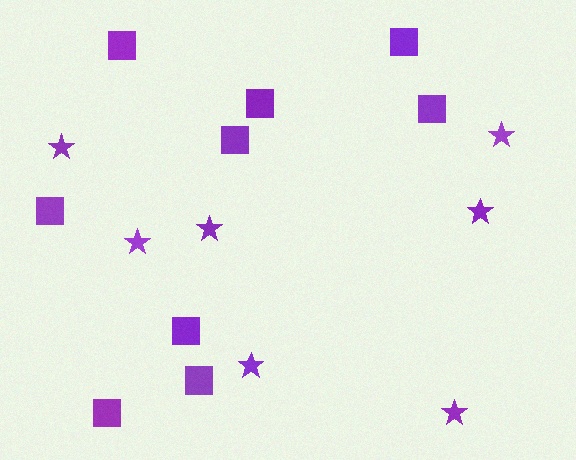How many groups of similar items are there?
There are 2 groups: one group of squares (9) and one group of stars (7).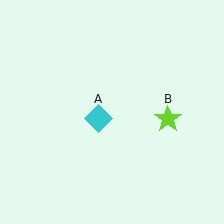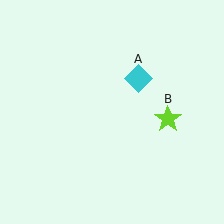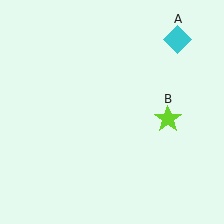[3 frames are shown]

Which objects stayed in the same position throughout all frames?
Lime star (object B) remained stationary.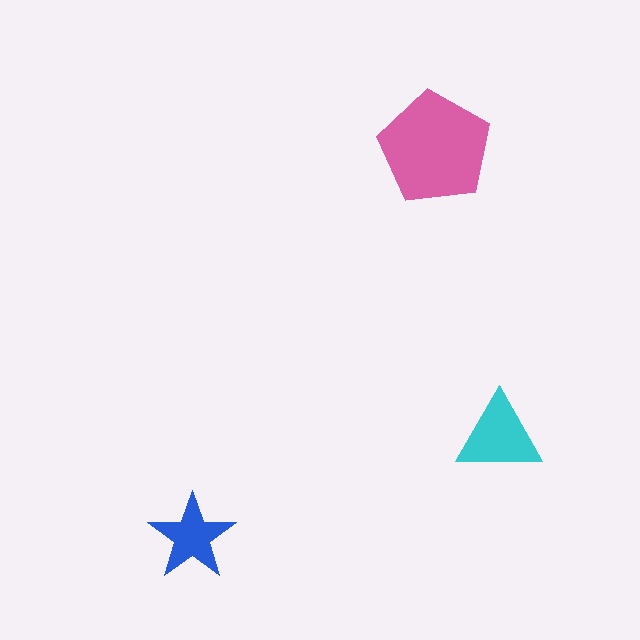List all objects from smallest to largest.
The blue star, the cyan triangle, the pink pentagon.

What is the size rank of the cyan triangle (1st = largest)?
2nd.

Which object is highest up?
The pink pentagon is topmost.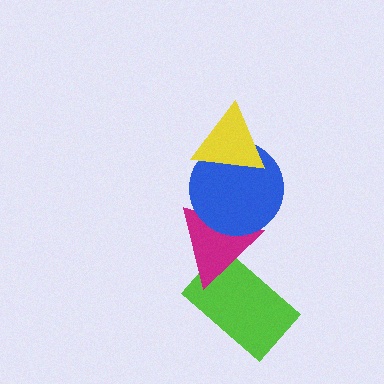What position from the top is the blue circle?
The blue circle is 2nd from the top.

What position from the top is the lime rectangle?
The lime rectangle is 4th from the top.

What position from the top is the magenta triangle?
The magenta triangle is 3rd from the top.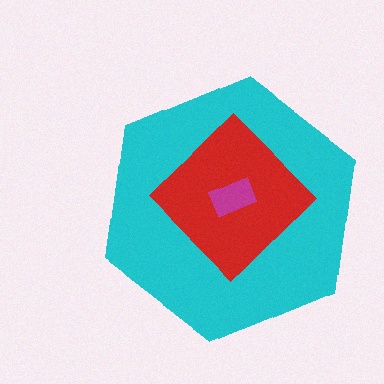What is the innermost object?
The magenta rectangle.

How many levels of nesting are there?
3.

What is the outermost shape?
The cyan hexagon.